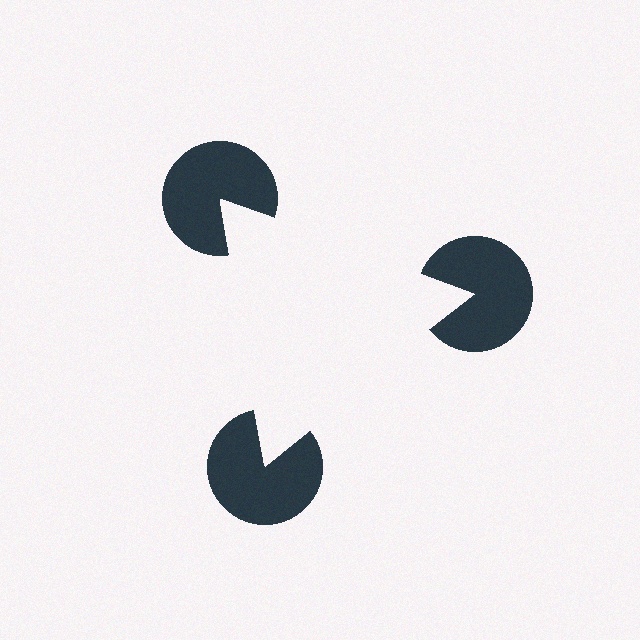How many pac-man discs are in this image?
There are 3 — one at each vertex of the illusory triangle.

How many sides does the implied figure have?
3 sides.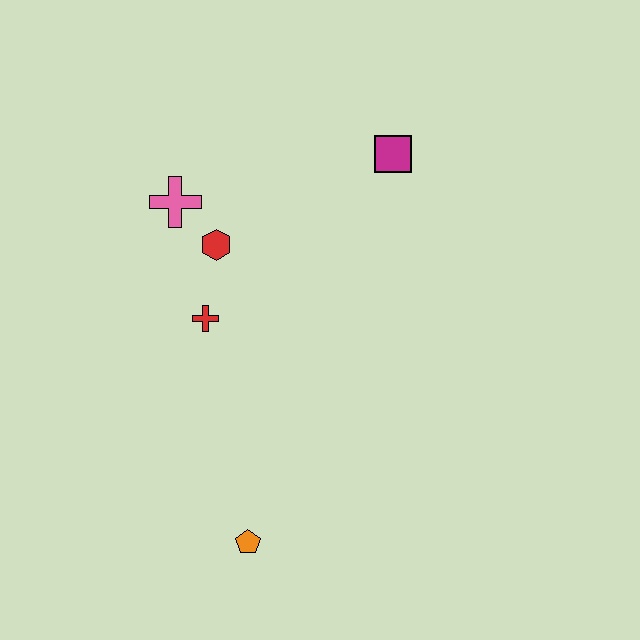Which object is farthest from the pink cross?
The orange pentagon is farthest from the pink cross.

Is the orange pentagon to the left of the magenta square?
Yes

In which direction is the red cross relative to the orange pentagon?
The red cross is above the orange pentagon.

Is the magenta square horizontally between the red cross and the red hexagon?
No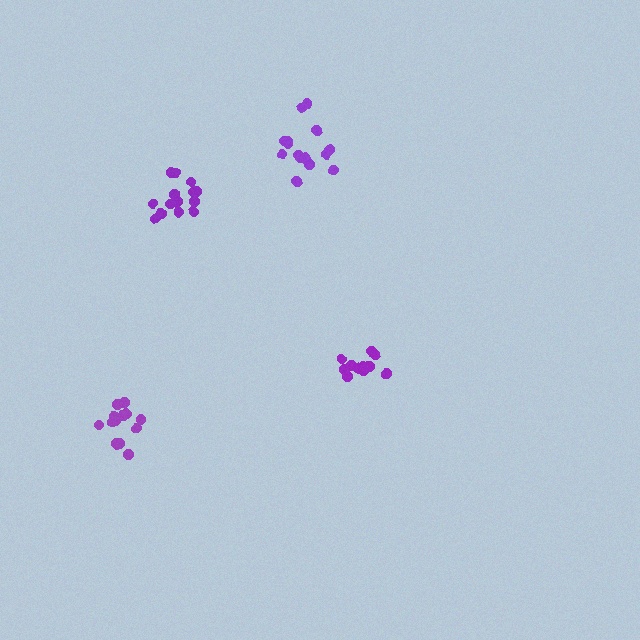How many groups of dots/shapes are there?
There are 4 groups.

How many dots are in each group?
Group 1: 13 dots, Group 2: 14 dots, Group 3: 15 dots, Group 4: 14 dots (56 total).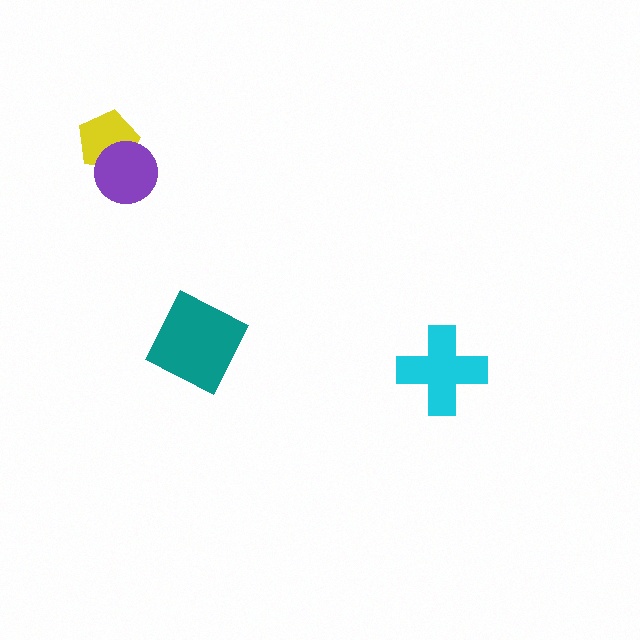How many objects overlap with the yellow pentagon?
1 object overlaps with the yellow pentagon.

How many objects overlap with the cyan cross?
0 objects overlap with the cyan cross.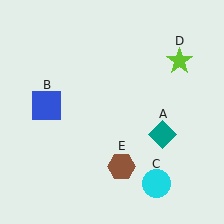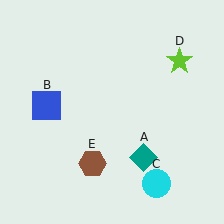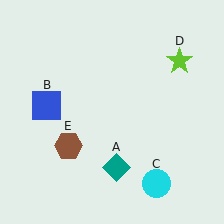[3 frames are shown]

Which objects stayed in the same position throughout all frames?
Blue square (object B) and cyan circle (object C) and lime star (object D) remained stationary.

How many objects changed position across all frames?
2 objects changed position: teal diamond (object A), brown hexagon (object E).